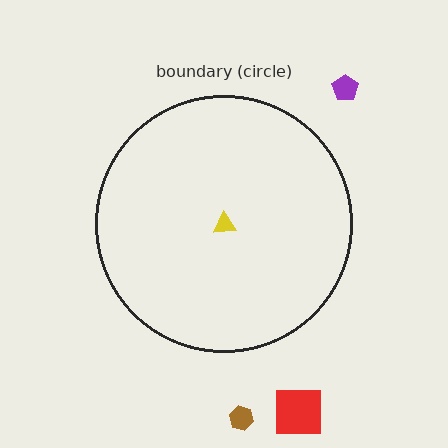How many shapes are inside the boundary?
1 inside, 3 outside.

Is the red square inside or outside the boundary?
Outside.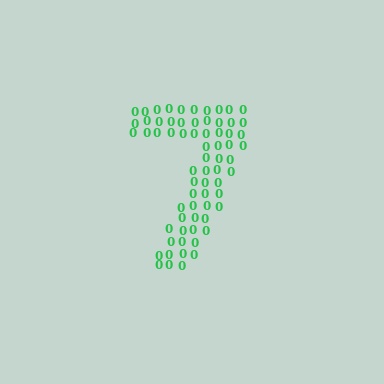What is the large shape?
The large shape is the digit 7.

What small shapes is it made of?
It is made of small digit 0's.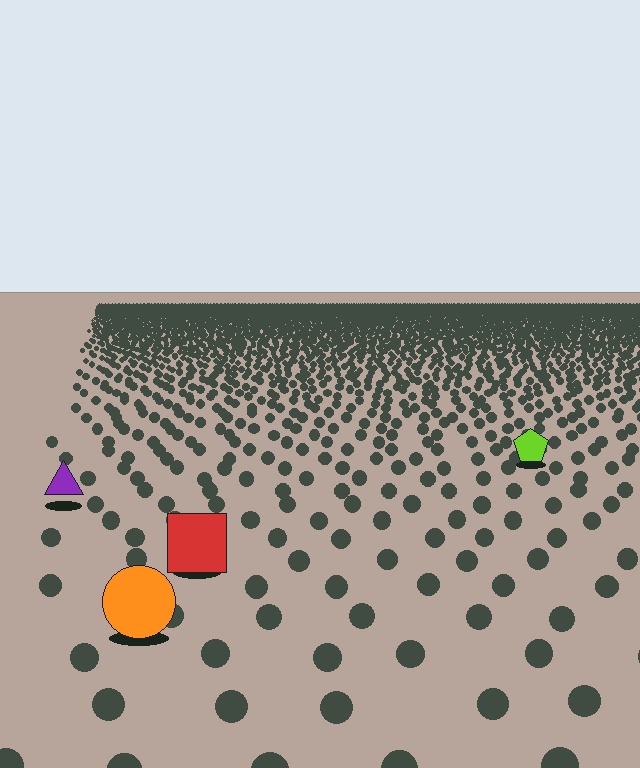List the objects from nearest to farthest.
From nearest to farthest: the orange circle, the red square, the purple triangle, the lime pentagon.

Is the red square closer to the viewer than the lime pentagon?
Yes. The red square is closer — you can tell from the texture gradient: the ground texture is coarser near it.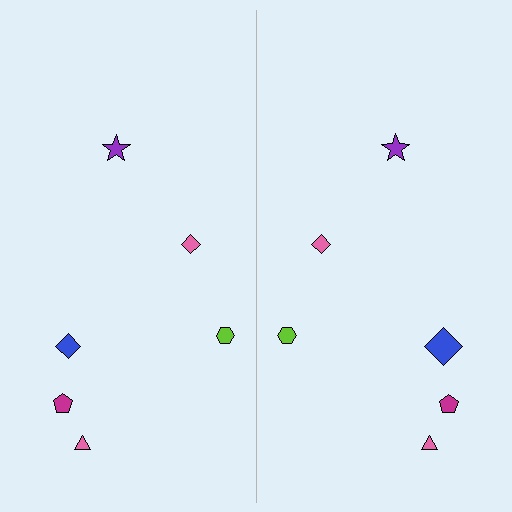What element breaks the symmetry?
The blue diamond on the right side has a different size than its mirror counterpart.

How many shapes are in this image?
There are 12 shapes in this image.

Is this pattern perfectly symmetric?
No, the pattern is not perfectly symmetric. The blue diamond on the right side has a different size than its mirror counterpart.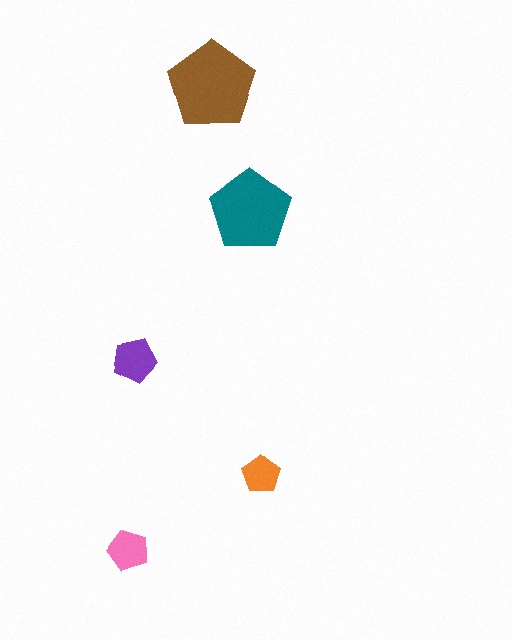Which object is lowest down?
The pink pentagon is bottommost.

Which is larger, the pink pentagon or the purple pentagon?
The purple one.